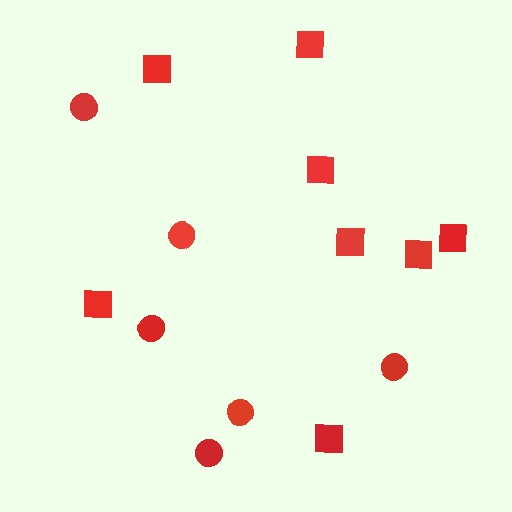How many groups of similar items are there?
There are 2 groups: one group of squares (8) and one group of circles (6).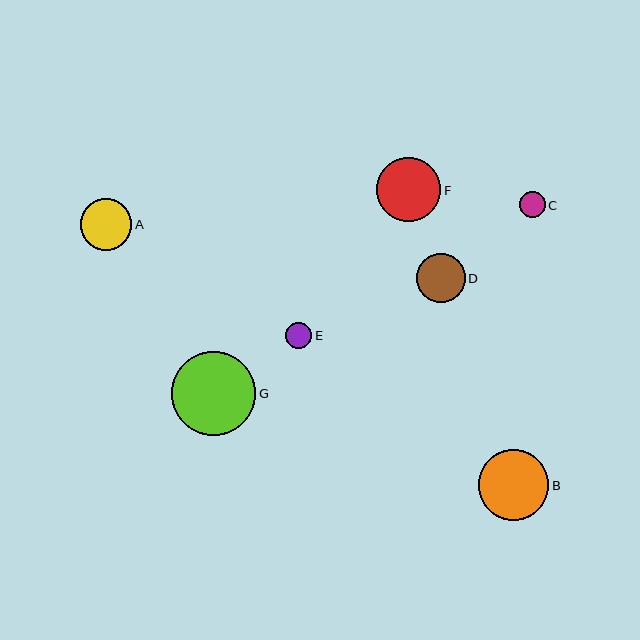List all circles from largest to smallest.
From largest to smallest: G, B, F, A, D, E, C.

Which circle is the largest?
Circle G is the largest with a size of approximately 84 pixels.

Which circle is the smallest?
Circle C is the smallest with a size of approximately 26 pixels.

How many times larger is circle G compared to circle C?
Circle G is approximately 3.2 times the size of circle C.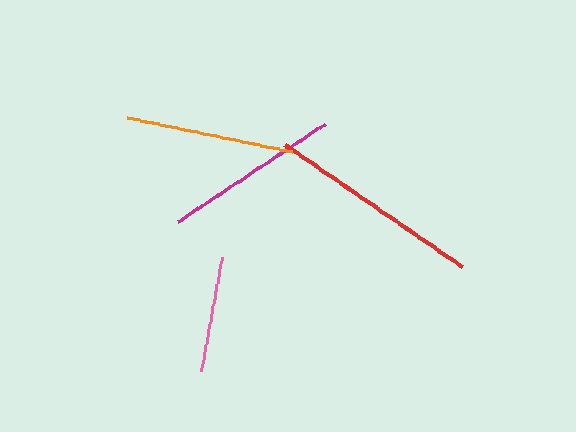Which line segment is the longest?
The red line is the longest at approximately 215 pixels.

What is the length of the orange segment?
The orange segment is approximately 168 pixels long.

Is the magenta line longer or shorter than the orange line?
The magenta line is longer than the orange line.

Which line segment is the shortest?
The pink line is the shortest at approximately 116 pixels.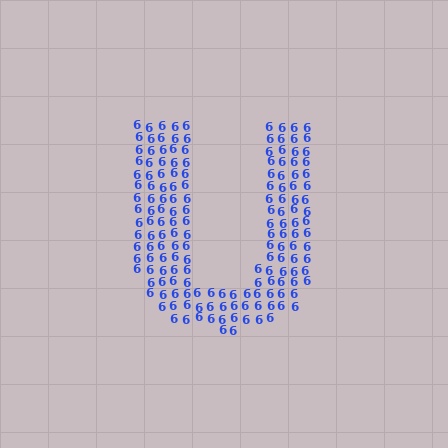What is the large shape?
The large shape is the letter U.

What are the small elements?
The small elements are digit 6's.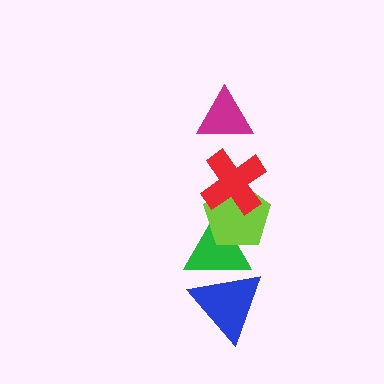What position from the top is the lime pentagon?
The lime pentagon is 3rd from the top.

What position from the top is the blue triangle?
The blue triangle is 5th from the top.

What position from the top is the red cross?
The red cross is 2nd from the top.